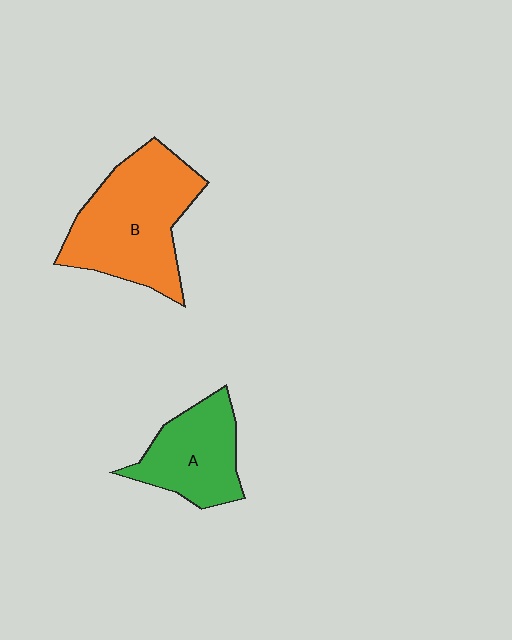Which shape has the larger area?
Shape B (orange).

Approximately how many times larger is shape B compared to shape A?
Approximately 1.6 times.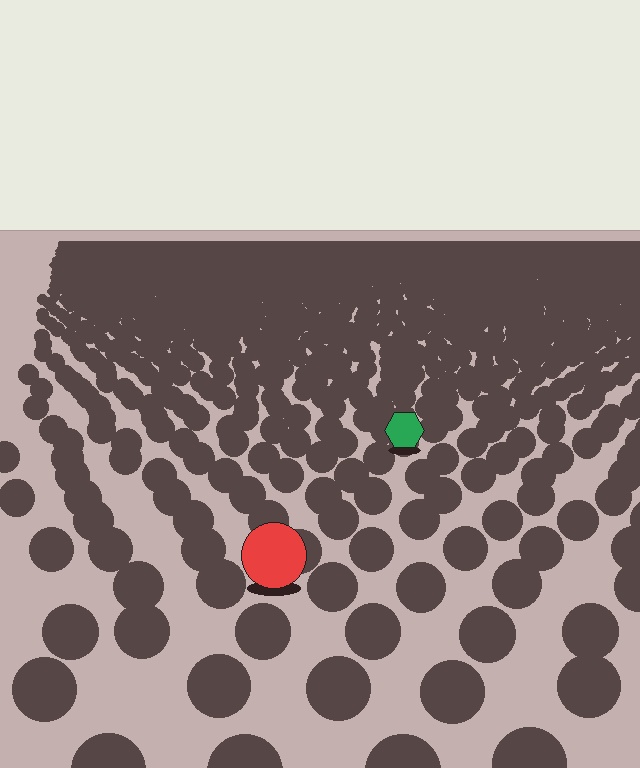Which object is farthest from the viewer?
The green hexagon is farthest from the viewer. It appears smaller and the ground texture around it is denser.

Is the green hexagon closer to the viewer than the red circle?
No. The red circle is closer — you can tell from the texture gradient: the ground texture is coarser near it.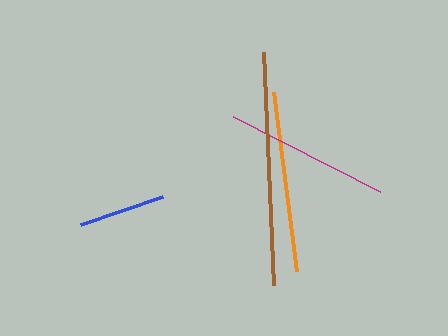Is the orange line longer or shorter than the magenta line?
The orange line is longer than the magenta line.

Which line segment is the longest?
The brown line is the longest at approximately 234 pixels.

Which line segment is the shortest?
The blue line is the shortest at approximately 87 pixels.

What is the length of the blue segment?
The blue segment is approximately 87 pixels long.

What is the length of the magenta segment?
The magenta segment is approximately 165 pixels long.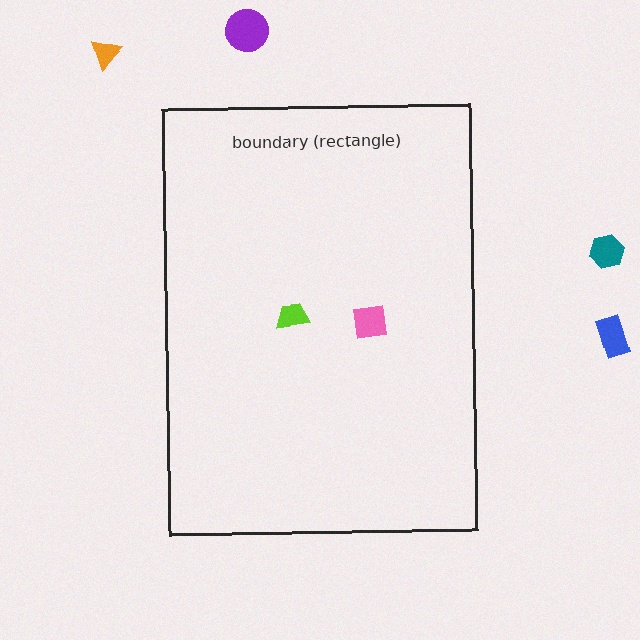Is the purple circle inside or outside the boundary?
Outside.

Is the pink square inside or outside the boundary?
Inside.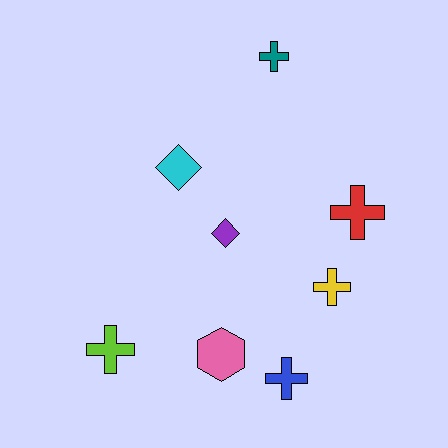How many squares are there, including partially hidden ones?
There are no squares.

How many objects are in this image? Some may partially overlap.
There are 8 objects.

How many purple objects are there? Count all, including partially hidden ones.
There is 1 purple object.